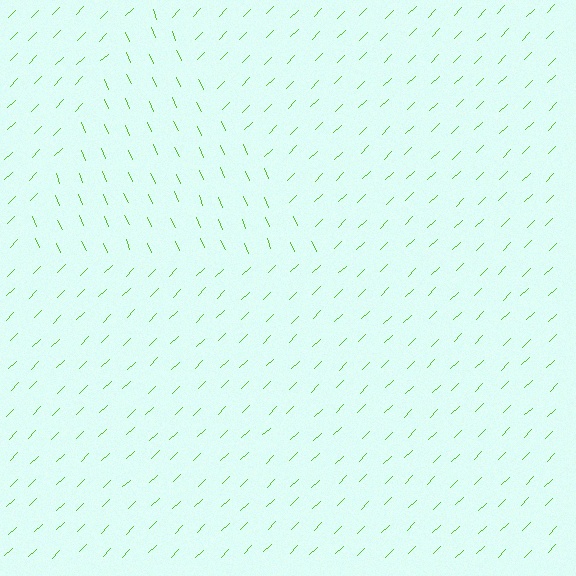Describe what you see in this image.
The image is filled with small lime line segments. A triangle region in the image has lines oriented differently from the surrounding lines, creating a visible texture boundary.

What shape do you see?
I see a triangle.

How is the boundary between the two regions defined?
The boundary is defined purely by a change in line orientation (approximately 68 degrees difference). All lines are the same color and thickness.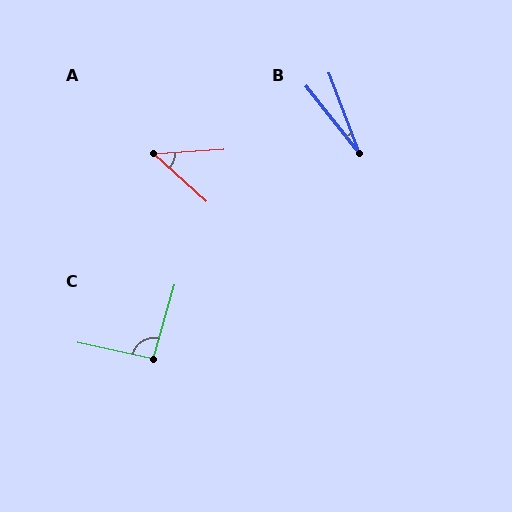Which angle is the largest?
C, at approximately 94 degrees.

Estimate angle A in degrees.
Approximately 46 degrees.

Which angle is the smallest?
B, at approximately 18 degrees.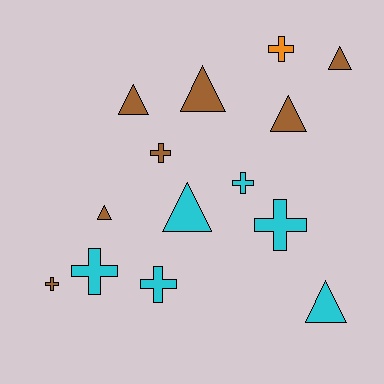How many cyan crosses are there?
There are 4 cyan crosses.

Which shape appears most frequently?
Triangle, with 7 objects.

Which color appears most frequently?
Brown, with 7 objects.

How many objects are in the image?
There are 14 objects.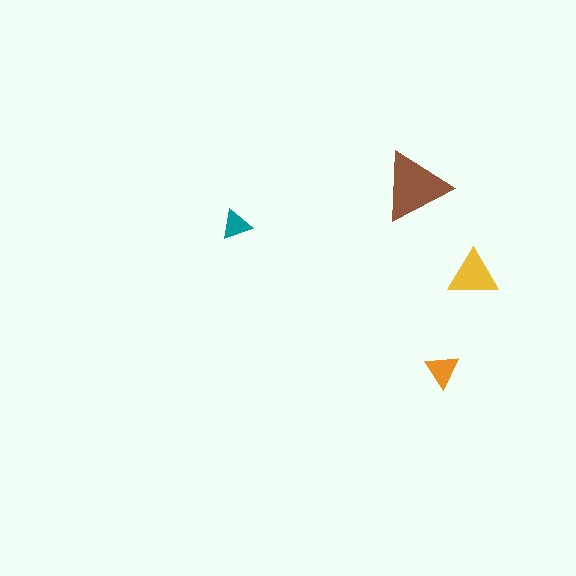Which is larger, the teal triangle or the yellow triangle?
The yellow one.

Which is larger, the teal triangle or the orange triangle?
The orange one.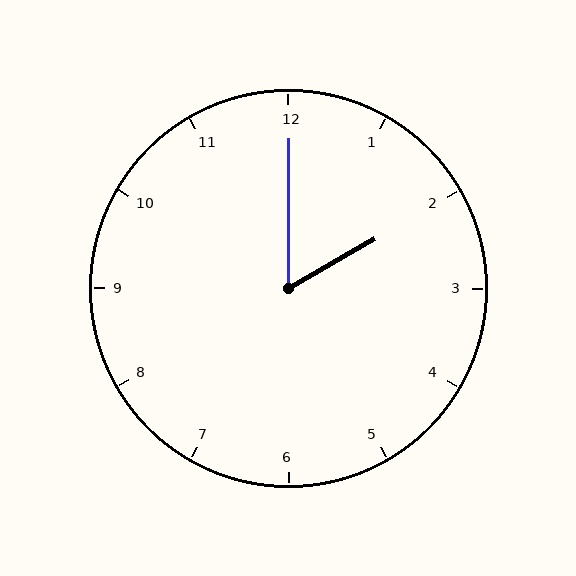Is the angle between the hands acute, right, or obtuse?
It is acute.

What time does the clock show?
2:00.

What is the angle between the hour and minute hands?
Approximately 60 degrees.